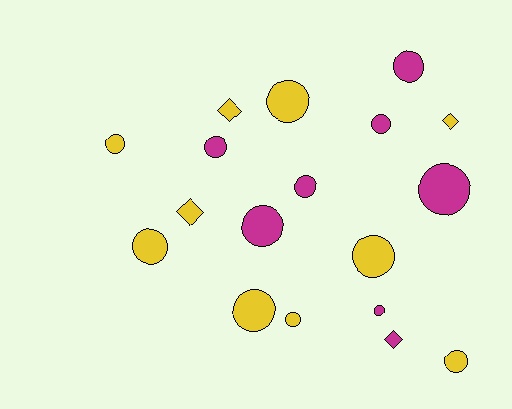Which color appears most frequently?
Yellow, with 10 objects.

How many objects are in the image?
There are 18 objects.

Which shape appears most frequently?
Circle, with 14 objects.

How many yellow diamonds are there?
There are 3 yellow diamonds.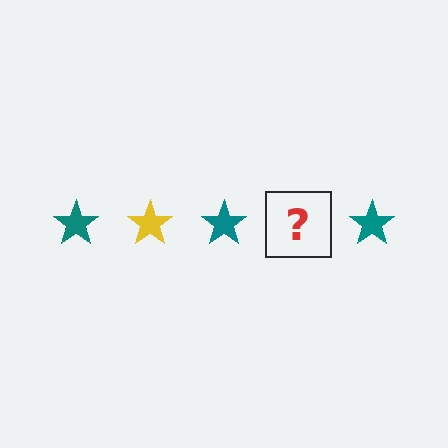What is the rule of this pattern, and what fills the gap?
The rule is that the pattern cycles through teal, yellow stars. The gap should be filled with a yellow star.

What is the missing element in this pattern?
The missing element is a yellow star.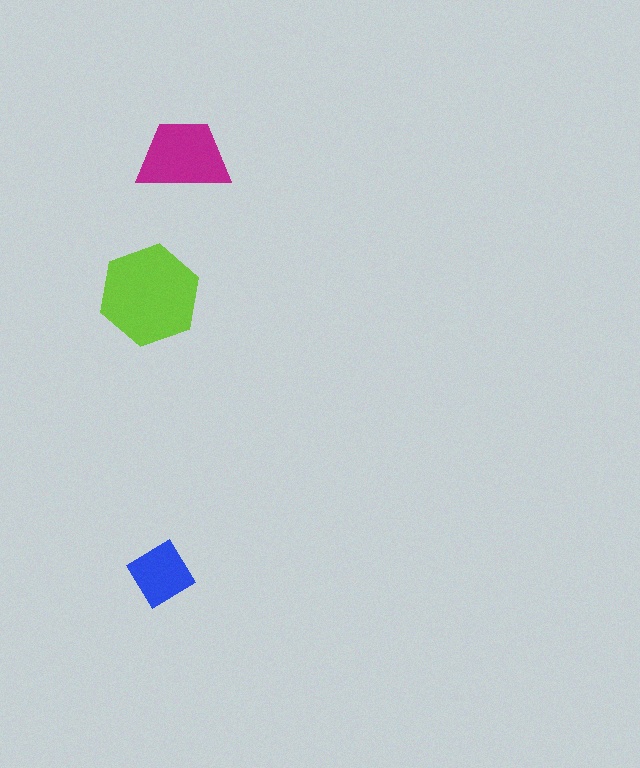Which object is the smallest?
The blue diamond.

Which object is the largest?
The lime hexagon.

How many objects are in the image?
There are 3 objects in the image.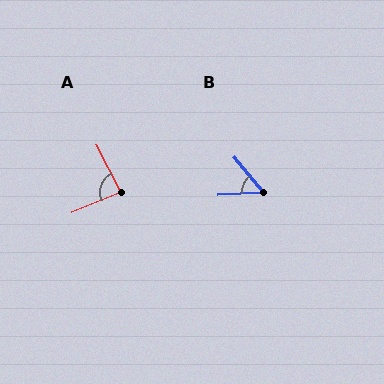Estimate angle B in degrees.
Approximately 53 degrees.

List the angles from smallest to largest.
B (53°), A (86°).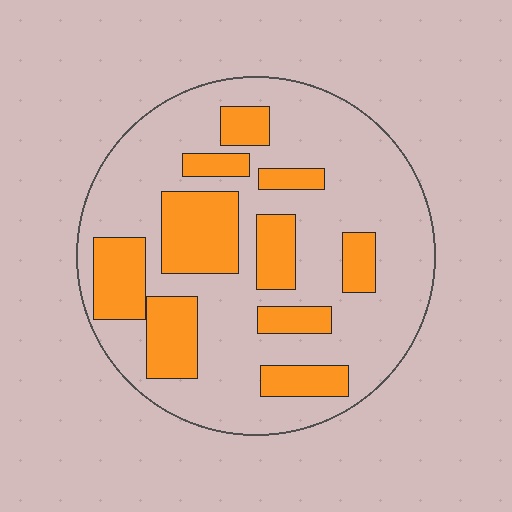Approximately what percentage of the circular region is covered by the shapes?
Approximately 30%.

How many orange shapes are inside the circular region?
10.